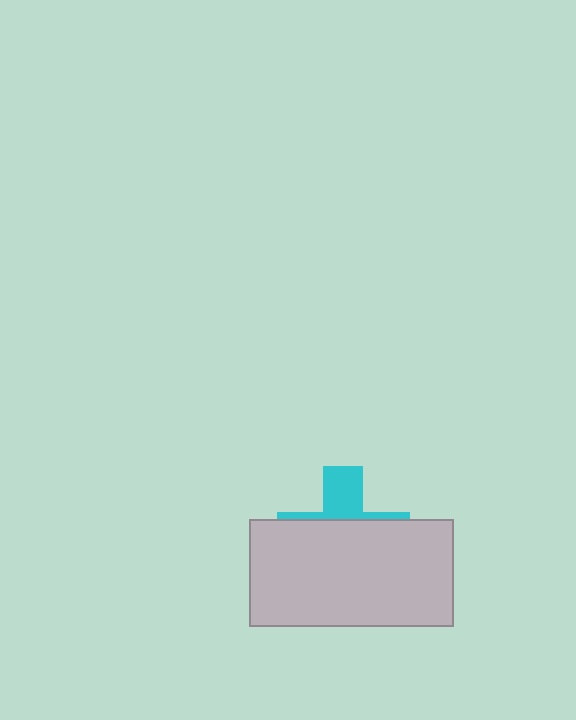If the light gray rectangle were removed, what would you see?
You would see the complete cyan cross.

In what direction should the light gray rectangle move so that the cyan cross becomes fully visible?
The light gray rectangle should move down. That is the shortest direction to clear the overlap and leave the cyan cross fully visible.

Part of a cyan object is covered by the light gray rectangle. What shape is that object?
It is a cross.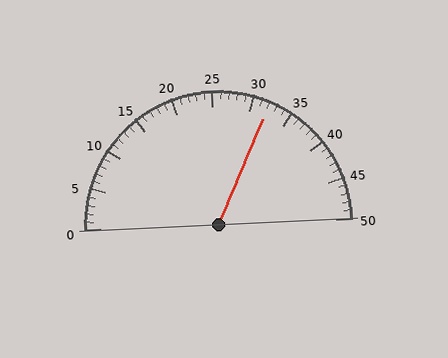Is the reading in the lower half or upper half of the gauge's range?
The reading is in the upper half of the range (0 to 50).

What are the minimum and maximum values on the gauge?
The gauge ranges from 0 to 50.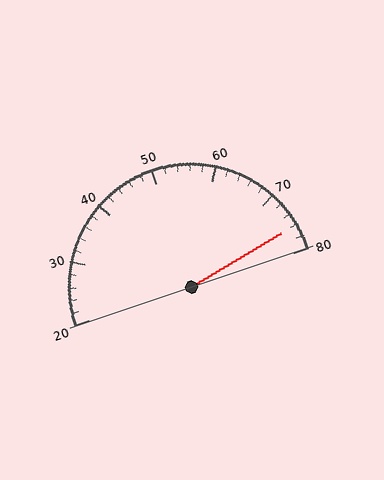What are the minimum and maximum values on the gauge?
The gauge ranges from 20 to 80.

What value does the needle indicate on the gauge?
The needle indicates approximately 76.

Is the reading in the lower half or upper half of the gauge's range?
The reading is in the upper half of the range (20 to 80).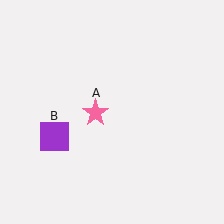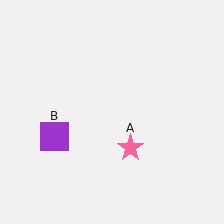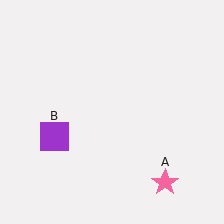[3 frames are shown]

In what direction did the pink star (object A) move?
The pink star (object A) moved down and to the right.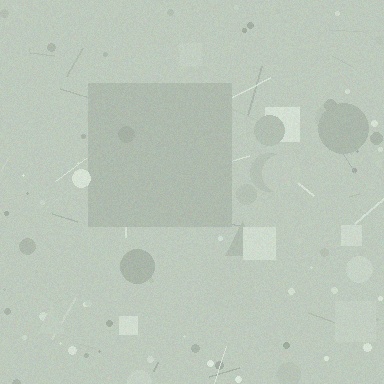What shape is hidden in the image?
A square is hidden in the image.